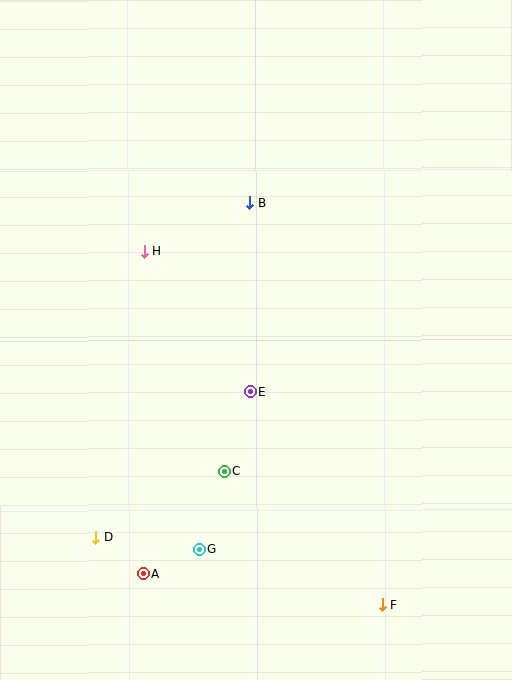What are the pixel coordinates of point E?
Point E is at (250, 392).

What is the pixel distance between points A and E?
The distance between A and E is 211 pixels.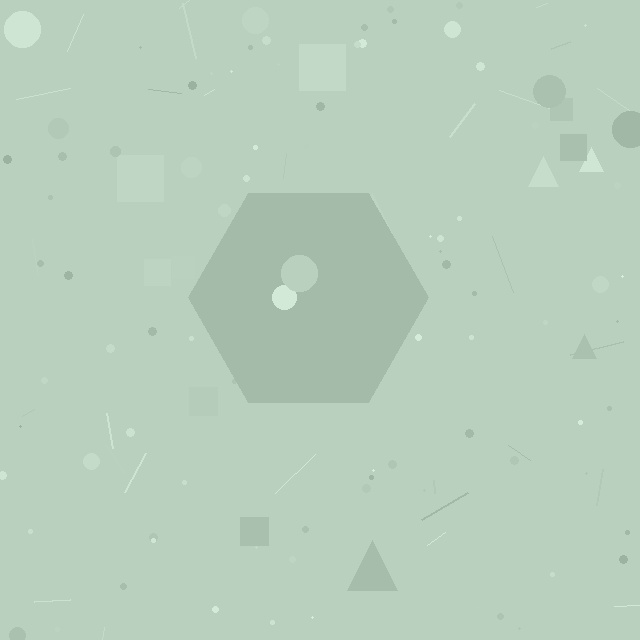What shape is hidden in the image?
A hexagon is hidden in the image.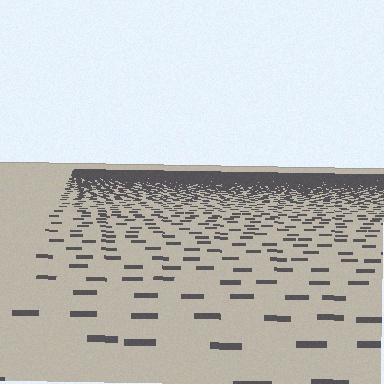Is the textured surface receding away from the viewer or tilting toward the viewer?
The surface is receding away from the viewer. Texture elements get smaller and denser toward the top.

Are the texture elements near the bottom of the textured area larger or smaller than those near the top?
Larger. Near the bottom, elements are closer to the viewer and appear at a bigger on-screen size.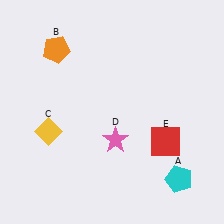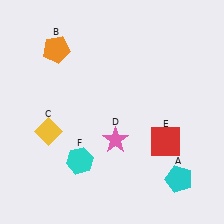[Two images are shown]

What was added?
A cyan hexagon (F) was added in Image 2.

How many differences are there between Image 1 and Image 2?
There is 1 difference between the two images.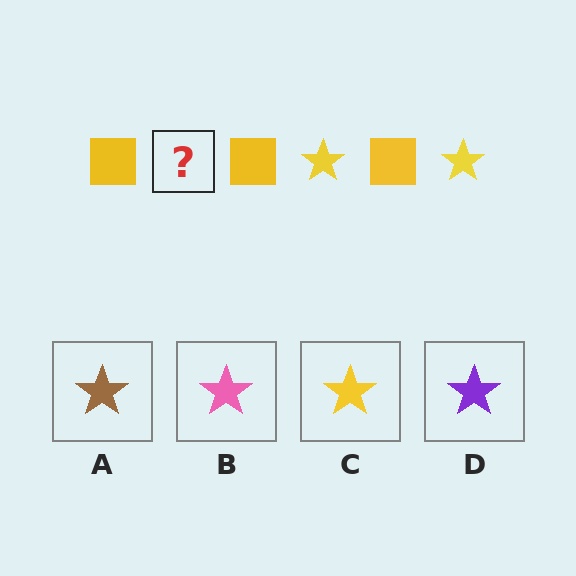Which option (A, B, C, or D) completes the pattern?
C.